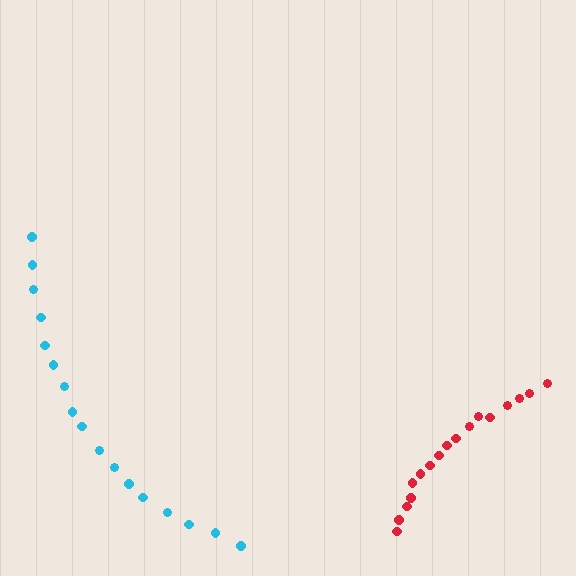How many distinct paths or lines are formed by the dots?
There are 2 distinct paths.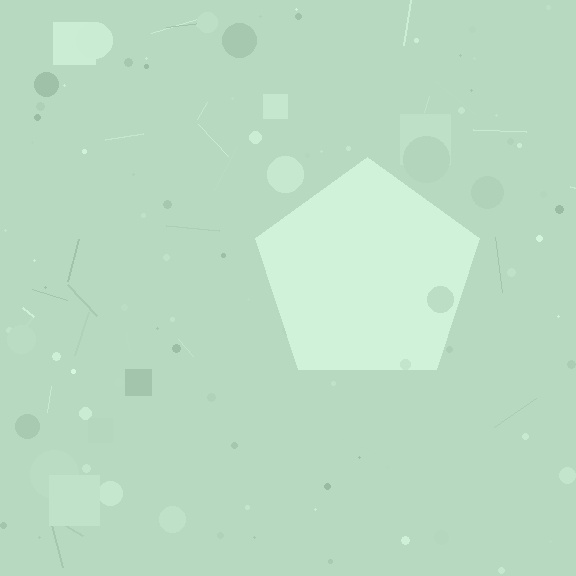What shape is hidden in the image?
A pentagon is hidden in the image.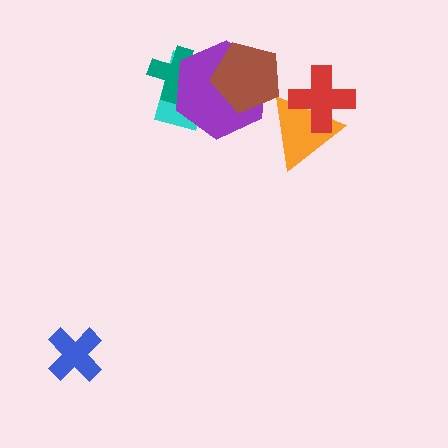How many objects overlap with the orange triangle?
1 object overlaps with the orange triangle.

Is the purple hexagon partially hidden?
Yes, it is partially covered by another shape.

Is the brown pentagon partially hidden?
No, no other shape covers it.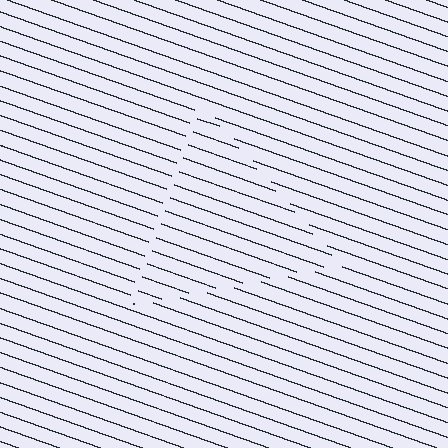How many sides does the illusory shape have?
3 sides — the line-ends trace a triangle.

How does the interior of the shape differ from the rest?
The interior of the shape contains the same grating, shifted by half a period — the contour is defined by the phase discontinuity where line-ends from the inner and outer gratings abut.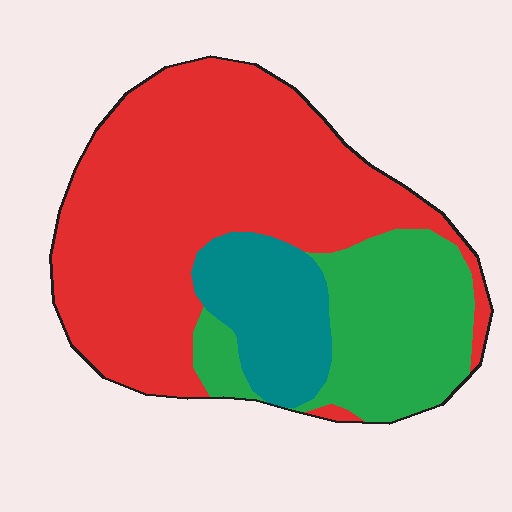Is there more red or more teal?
Red.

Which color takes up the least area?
Teal, at roughly 15%.